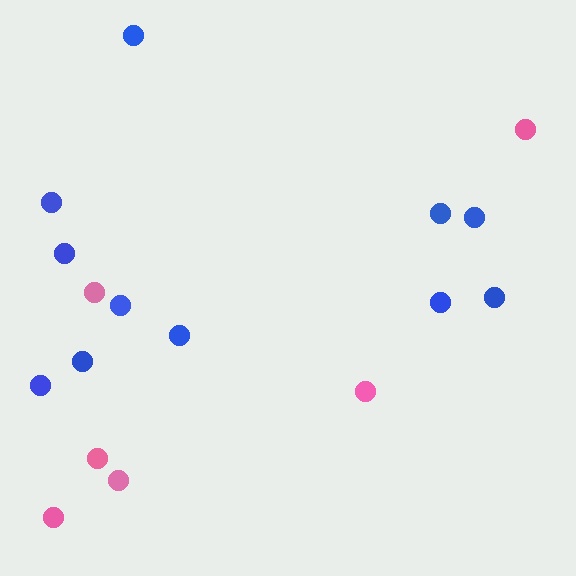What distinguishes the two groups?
There are 2 groups: one group of pink circles (6) and one group of blue circles (11).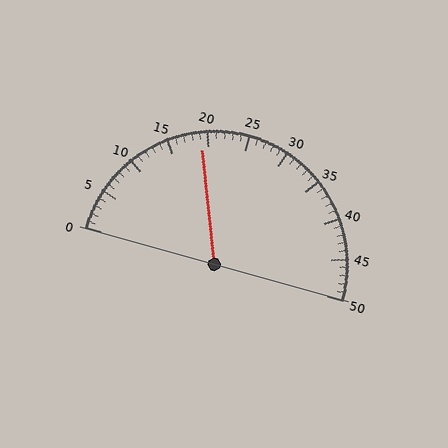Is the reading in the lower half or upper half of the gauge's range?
The reading is in the lower half of the range (0 to 50).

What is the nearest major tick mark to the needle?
The nearest major tick mark is 20.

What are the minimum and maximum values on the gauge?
The gauge ranges from 0 to 50.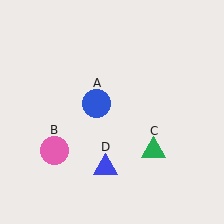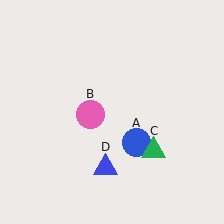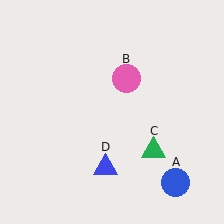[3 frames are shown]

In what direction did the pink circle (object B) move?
The pink circle (object B) moved up and to the right.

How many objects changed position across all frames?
2 objects changed position: blue circle (object A), pink circle (object B).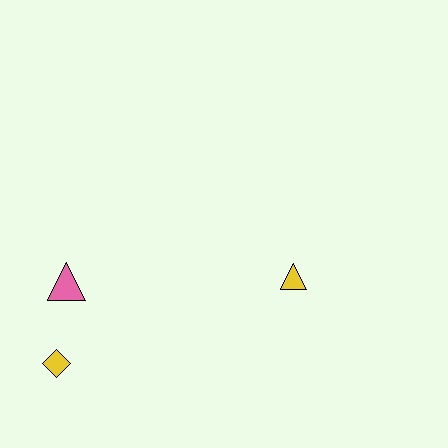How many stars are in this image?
There are no stars.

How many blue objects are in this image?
There are no blue objects.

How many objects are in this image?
There are 3 objects.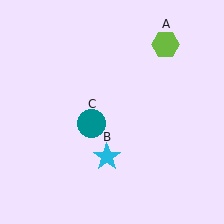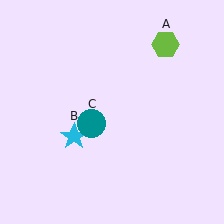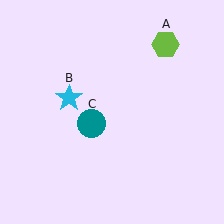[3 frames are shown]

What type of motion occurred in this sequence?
The cyan star (object B) rotated clockwise around the center of the scene.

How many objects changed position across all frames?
1 object changed position: cyan star (object B).